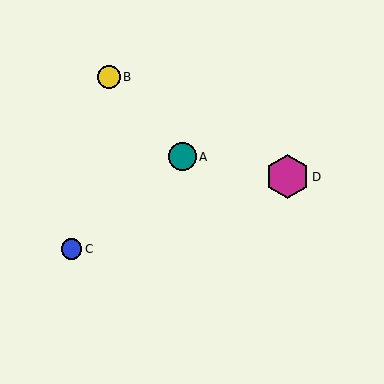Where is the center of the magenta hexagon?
The center of the magenta hexagon is at (287, 177).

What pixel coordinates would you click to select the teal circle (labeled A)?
Click at (182, 157) to select the teal circle A.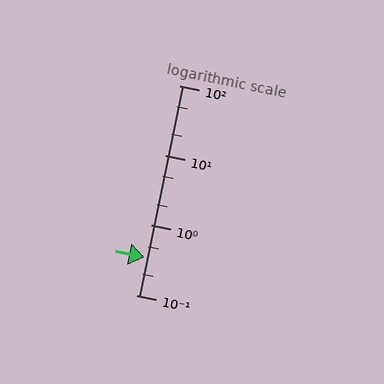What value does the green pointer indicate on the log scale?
The pointer indicates approximately 0.35.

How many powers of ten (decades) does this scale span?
The scale spans 3 decades, from 0.1 to 100.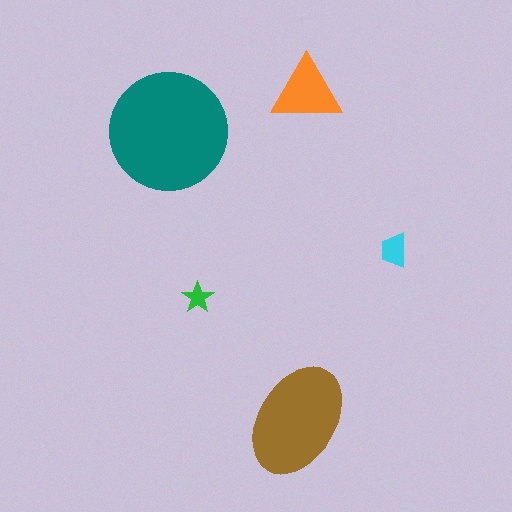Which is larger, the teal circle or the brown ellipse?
The teal circle.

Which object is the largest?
The teal circle.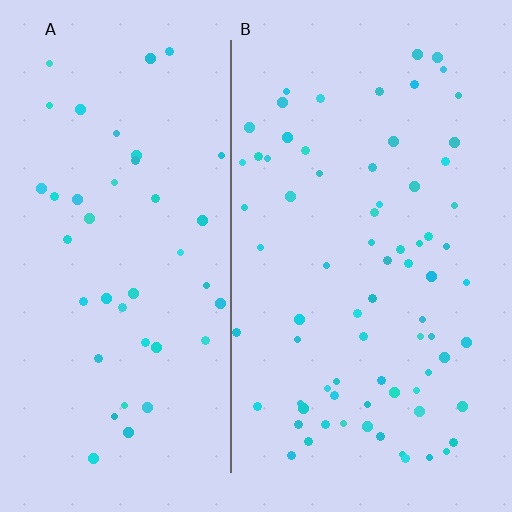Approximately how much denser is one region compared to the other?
Approximately 1.7× — region B over region A.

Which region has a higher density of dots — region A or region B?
B (the right).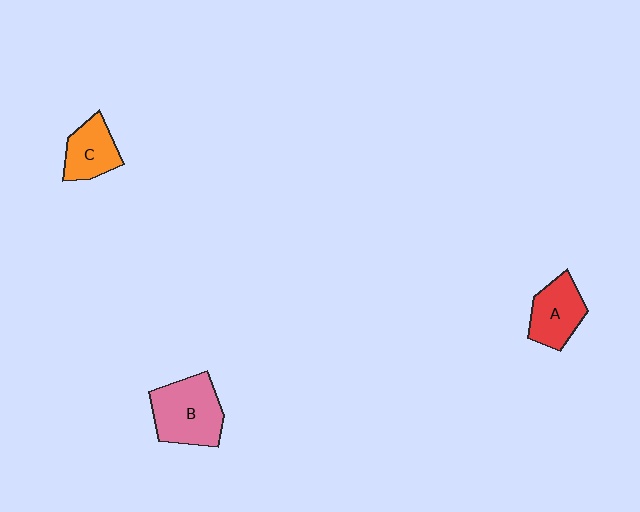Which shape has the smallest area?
Shape C (orange).